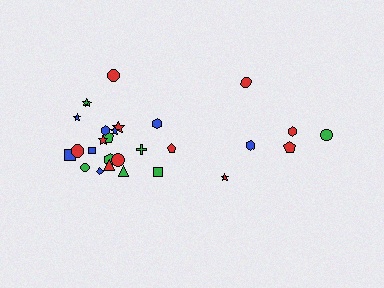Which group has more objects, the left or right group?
The left group.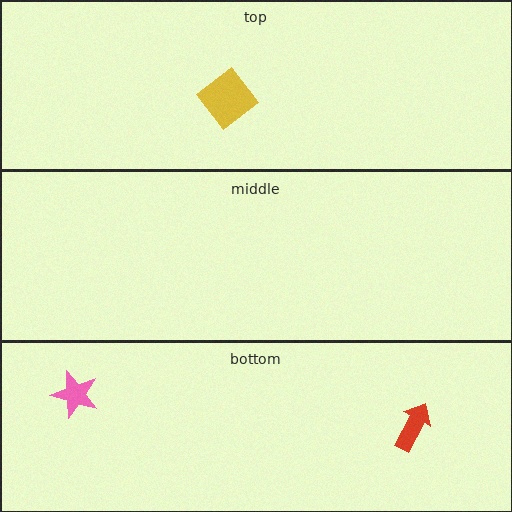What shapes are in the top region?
The yellow diamond.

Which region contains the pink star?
The bottom region.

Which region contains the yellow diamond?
The top region.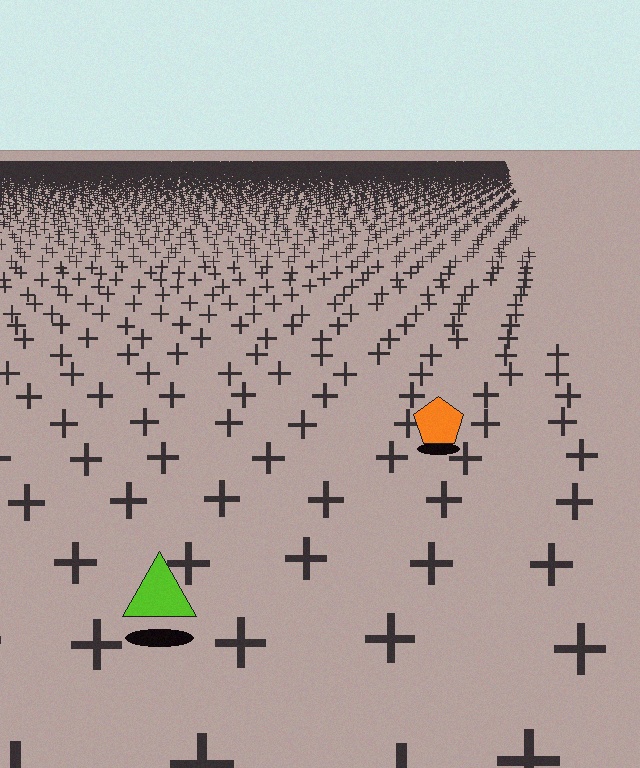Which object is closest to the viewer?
The lime triangle is closest. The texture marks near it are larger and more spread out.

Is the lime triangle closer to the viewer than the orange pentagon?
Yes. The lime triangle is closer — you can tell from the texture gradient: the ground texture is coarser near it.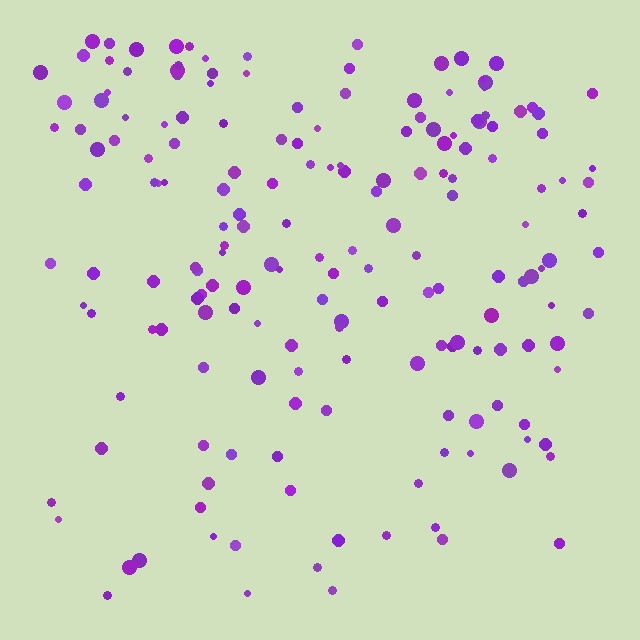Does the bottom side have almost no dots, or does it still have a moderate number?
Still a moderate number, just noticeably fewer than the top.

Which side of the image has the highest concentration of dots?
The top.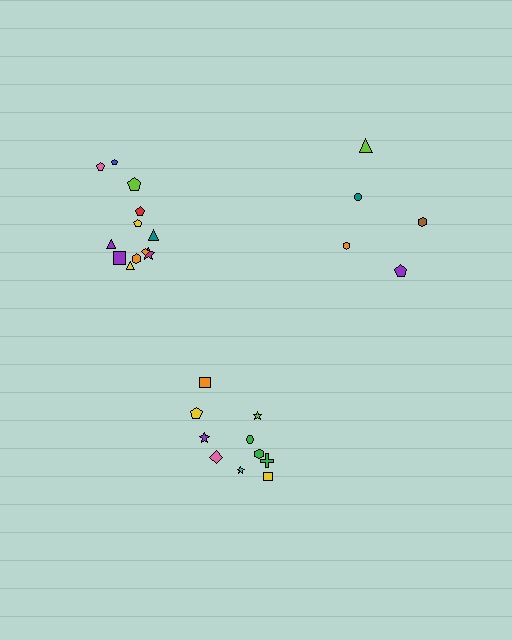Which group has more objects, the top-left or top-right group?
The top-left group.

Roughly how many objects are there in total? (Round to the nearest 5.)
Roughly 25 objects in total.